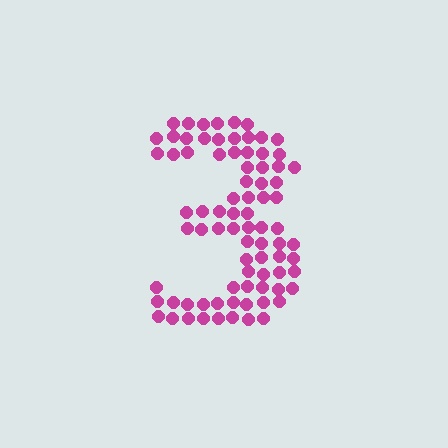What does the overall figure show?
The overall figure shows the digit 3.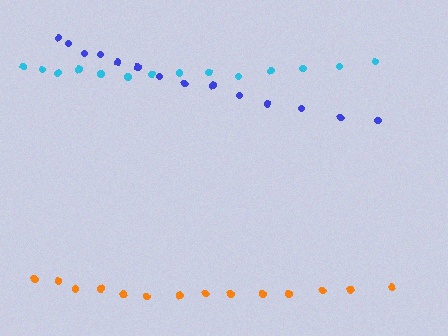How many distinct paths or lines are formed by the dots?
There are 3 distinct paths.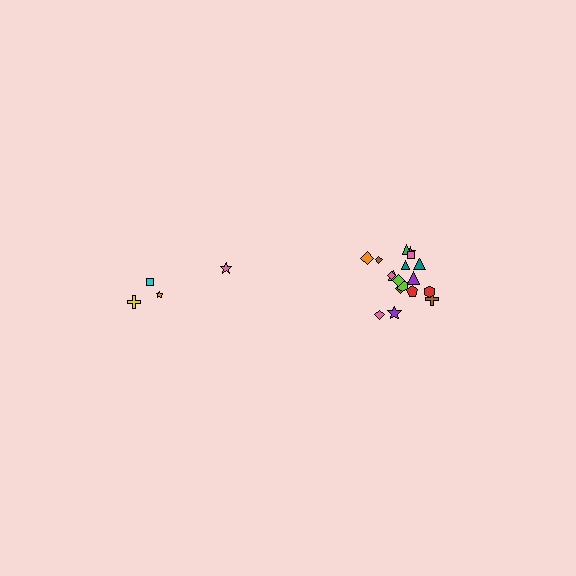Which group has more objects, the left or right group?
The right group.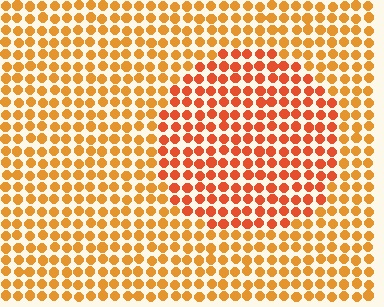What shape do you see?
I see a circle.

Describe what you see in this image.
The image is filled with small orange elements in a uniform arrangement. A circle-shaped region is visible where the elements are tinted to a slightly different hue, forming a subtle color boundary.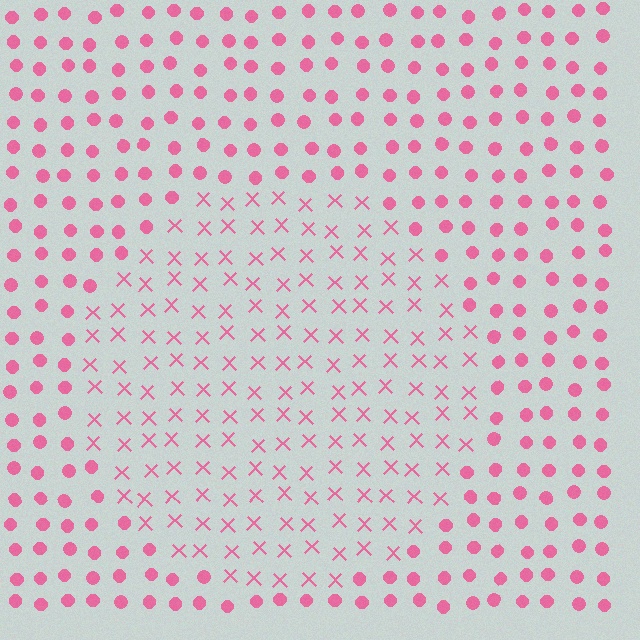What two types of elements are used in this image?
The image uses X marks inside the circle region and circles outside it.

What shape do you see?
I see a circle.